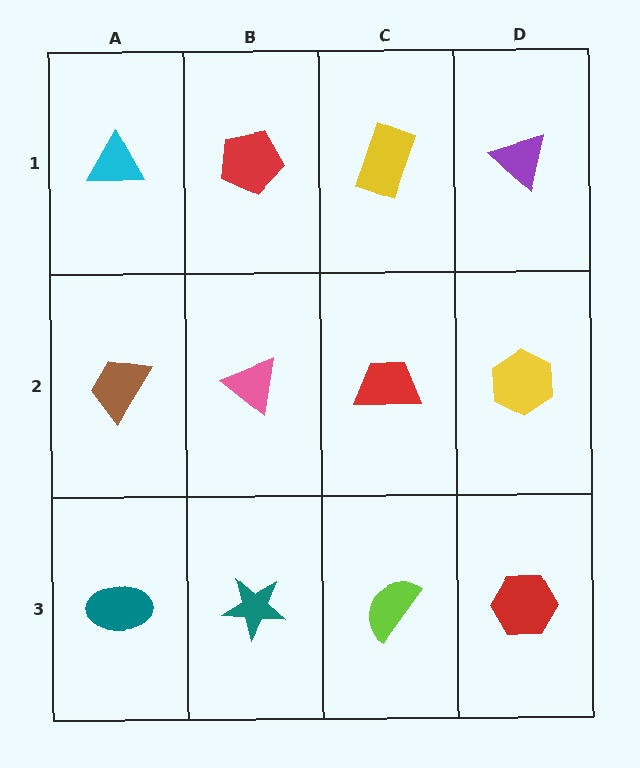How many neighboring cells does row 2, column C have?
4.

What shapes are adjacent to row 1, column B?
A pink triangle (row 2, column B), a cyan triangle (row 1, column A), a yellow rectangle (row 1, column C).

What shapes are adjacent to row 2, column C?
A yellow rectangle (row 1, column C), a lime semicircle (row 3, column C), a pink triangle (row 2, column B), a yellow hexagon (row 2, column D).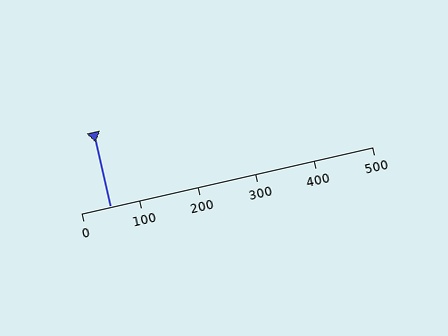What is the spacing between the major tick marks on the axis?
The major ticks are spaced 100 apart.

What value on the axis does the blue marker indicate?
The marker indicates approximately 50.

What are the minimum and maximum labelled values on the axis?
The axis runs from 0 to 500.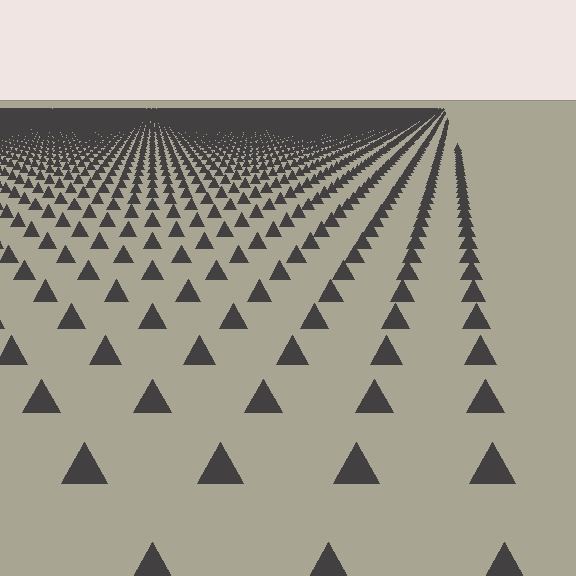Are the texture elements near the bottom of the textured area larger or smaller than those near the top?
Larger. Near the bottom, elements are closer to the viewer and appear at a bigger on-screen size.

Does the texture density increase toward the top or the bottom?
Density increases toward the top.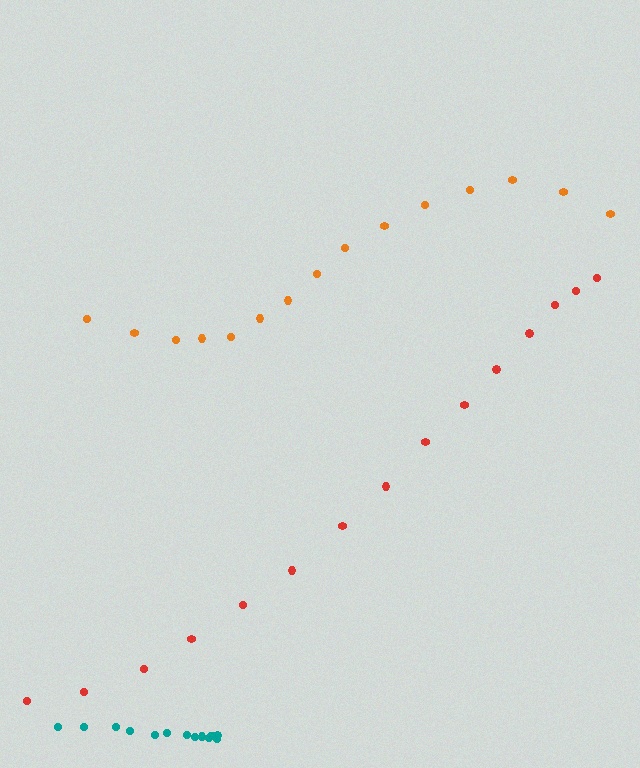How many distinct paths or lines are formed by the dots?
There are 3 distinct paths.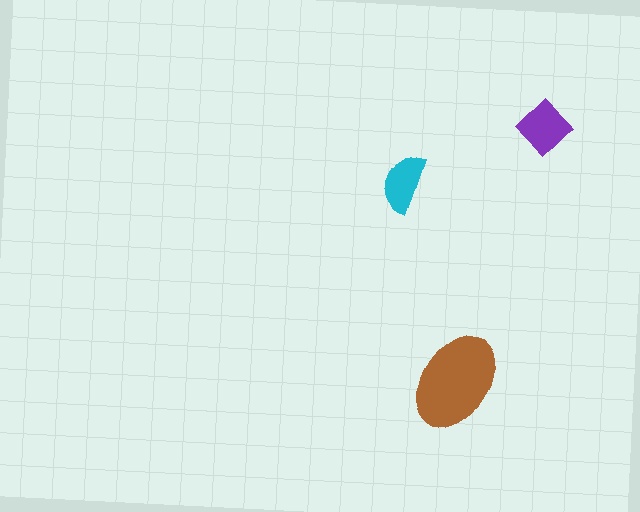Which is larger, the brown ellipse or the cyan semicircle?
The brown ellipse.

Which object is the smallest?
The cyan semicircle.